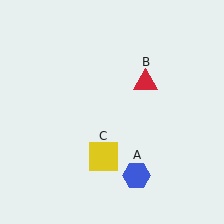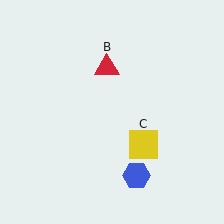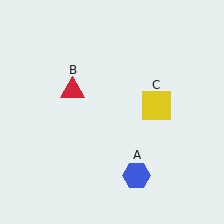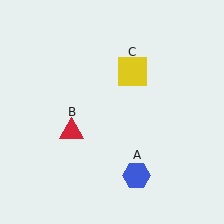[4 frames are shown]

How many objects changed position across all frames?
2 objects changed position: red triangle (object B), yellow square (object C).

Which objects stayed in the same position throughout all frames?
Blue hexagon (object A) remained stationary.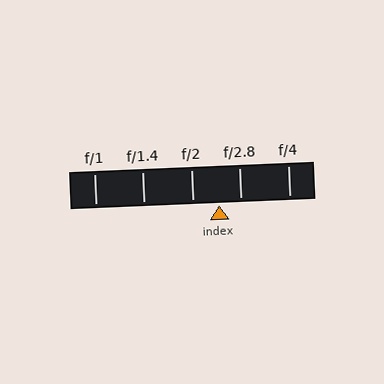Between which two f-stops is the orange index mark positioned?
The index mark is between f/2 and f/2.8.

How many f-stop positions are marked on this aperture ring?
There are 5 f-stop positions marked.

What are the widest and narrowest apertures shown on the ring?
The widest aperture shown is f/1 and the narrowest is f/4.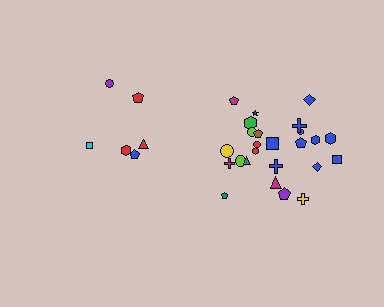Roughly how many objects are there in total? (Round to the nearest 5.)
Roughly 30 objects in total.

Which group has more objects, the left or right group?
The right group.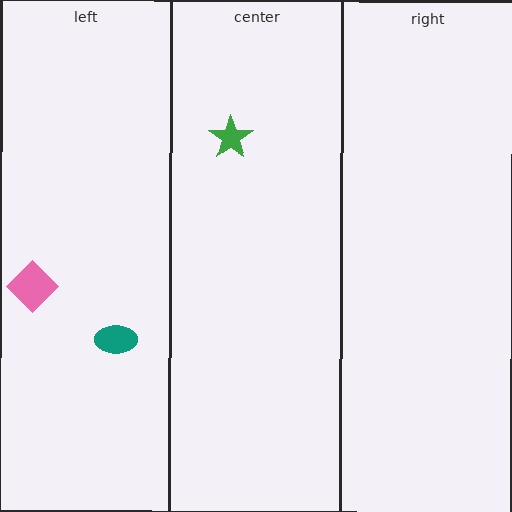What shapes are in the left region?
The pink diamond, the teal ellipse.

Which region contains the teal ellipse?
The left region.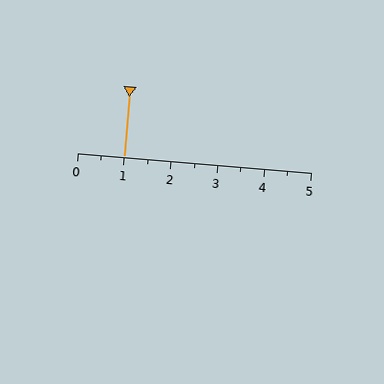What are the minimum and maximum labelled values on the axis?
The axis runs from 0 to 5.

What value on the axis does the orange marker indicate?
The marker indicates approximately 1.